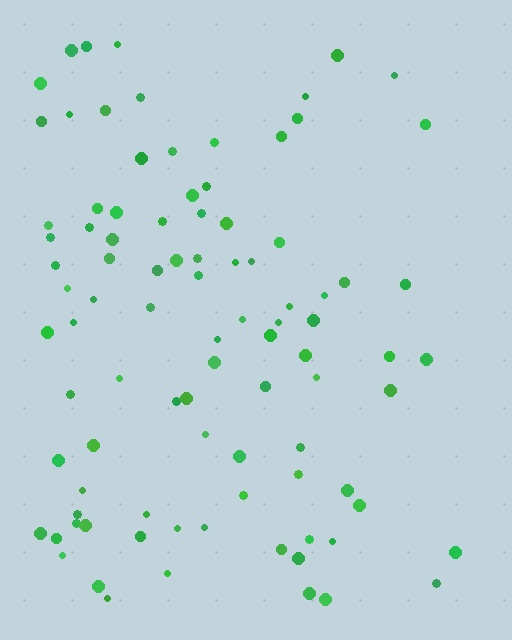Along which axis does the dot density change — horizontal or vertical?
Horizontal.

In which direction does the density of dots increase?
From right to left, with the left side densest.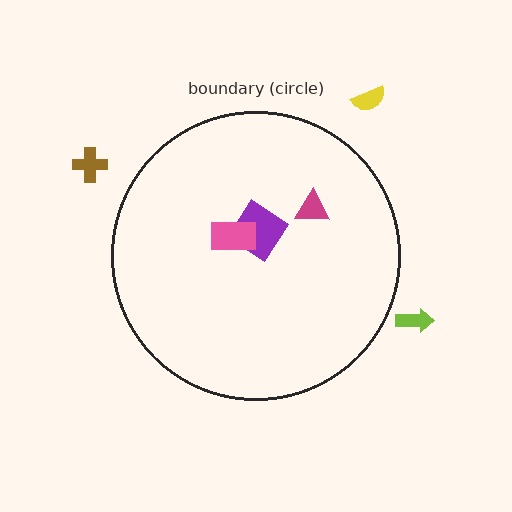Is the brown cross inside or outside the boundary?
Outside.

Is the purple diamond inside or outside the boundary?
Inside.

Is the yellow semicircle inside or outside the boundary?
Outside.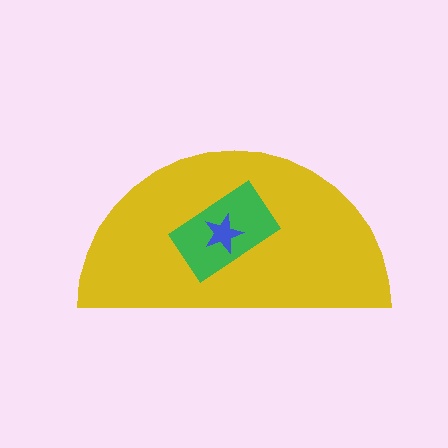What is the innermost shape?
The blue star.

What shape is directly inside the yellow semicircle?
The green rectangle.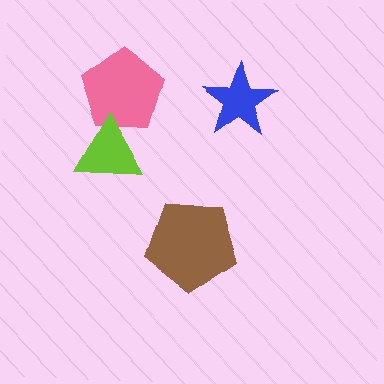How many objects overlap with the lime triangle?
1 object overlaps with the lime triangle.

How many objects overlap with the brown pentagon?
0 objects overlap with the brown pentagon.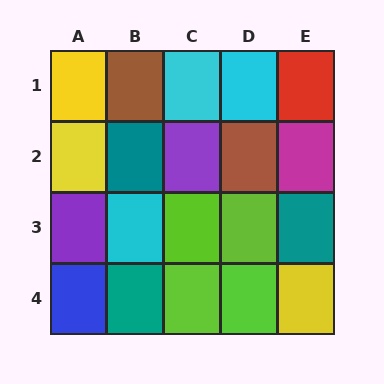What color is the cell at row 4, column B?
Teal.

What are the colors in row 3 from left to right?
Purple, cyan, lime, lime, teal.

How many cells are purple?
2 cells are purple.